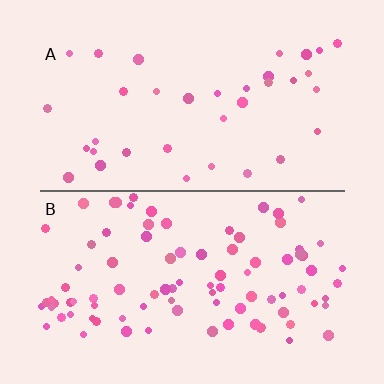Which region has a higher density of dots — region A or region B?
B (the bottom).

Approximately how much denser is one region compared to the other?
Approximately 2.6× — region B over region A.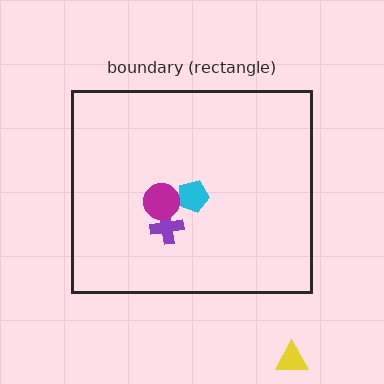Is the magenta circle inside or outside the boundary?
Inside.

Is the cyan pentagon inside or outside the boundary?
Inside.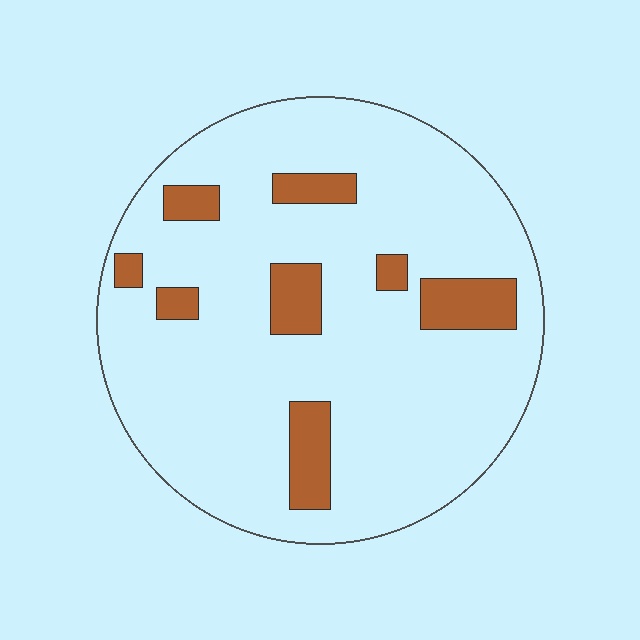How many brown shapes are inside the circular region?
8.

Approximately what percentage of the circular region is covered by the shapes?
Approximately 15%.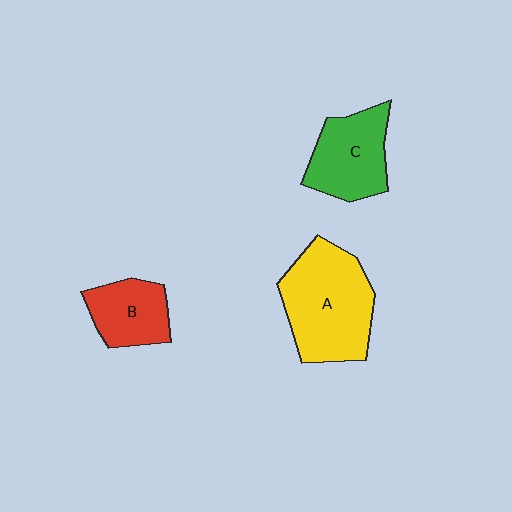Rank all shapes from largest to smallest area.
From largest to smallest: A (yellow), C (green), B (red).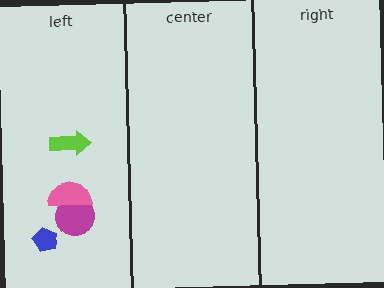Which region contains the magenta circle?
The left region.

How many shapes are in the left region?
4.